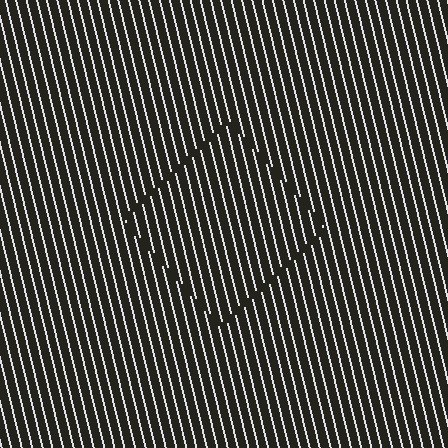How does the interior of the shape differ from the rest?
The interior of the shape contains the same grating, shifted by half a period — the contour is defined by the phase discontinuity where line-ends from the inner and outer gratings abut.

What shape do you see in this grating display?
An illusory square. The interior of the shape contains the same grating, shifted by half a period — the contour is defined by the phase discontinuity where line-ends from the inner and outer gratings abut.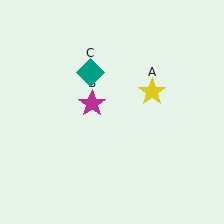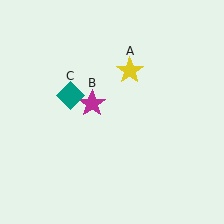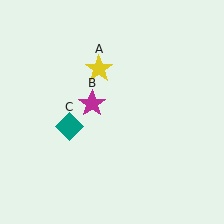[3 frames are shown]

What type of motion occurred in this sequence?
The yellow star (object A), teal diamond (object C) rotated counterclockwise around the center of the scene.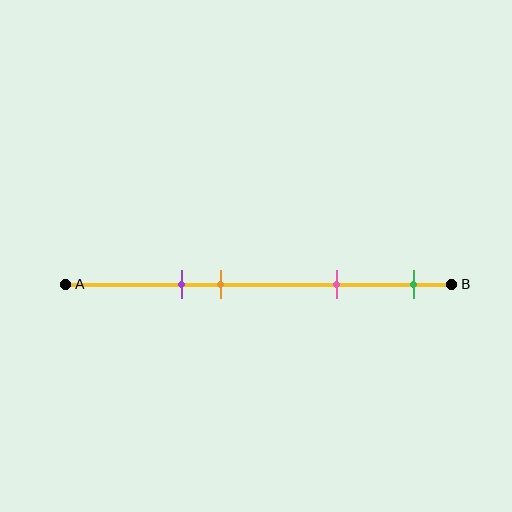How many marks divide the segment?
There are 4 marks dividing the segment.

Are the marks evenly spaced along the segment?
No, the marks are not evenly spaced.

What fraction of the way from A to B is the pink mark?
The pink mark is approximately 70% (0.7) of the way from A to B.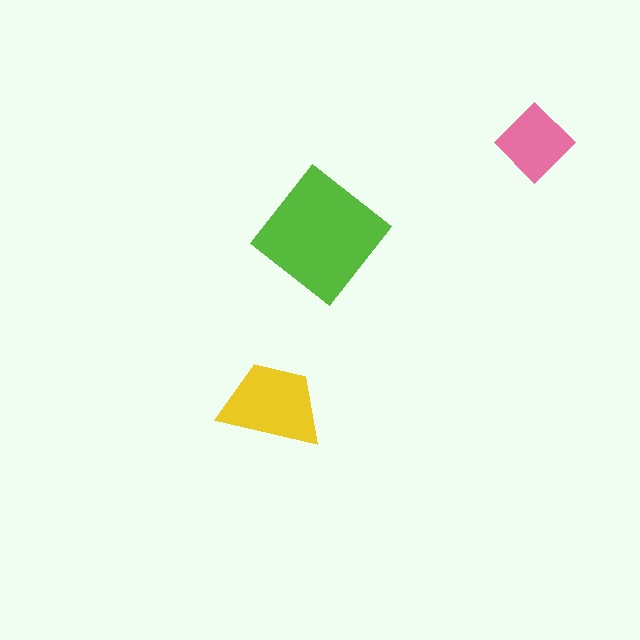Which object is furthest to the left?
The yellow trapezoid is leftmost.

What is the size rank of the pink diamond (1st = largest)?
3rd.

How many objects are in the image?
There are 3 objects in the image.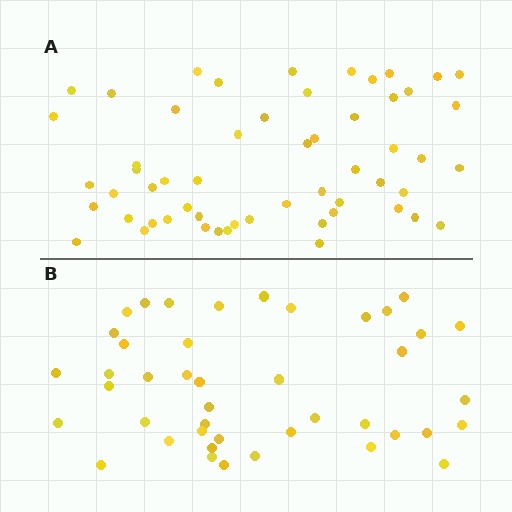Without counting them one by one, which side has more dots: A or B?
Region A (the top region) has more dots.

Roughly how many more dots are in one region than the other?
Region A has approximately 15 more dots than region B.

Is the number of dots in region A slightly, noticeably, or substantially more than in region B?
Region A has noticeably more, but not dramatically so. The ratio is roughly 1.3 to 1.